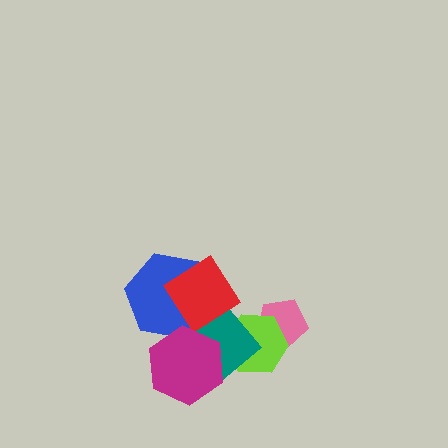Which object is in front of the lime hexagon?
The teal rectangle is in front of the lime hexagon.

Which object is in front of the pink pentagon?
The lime hexagon is in front of the pink pentagon.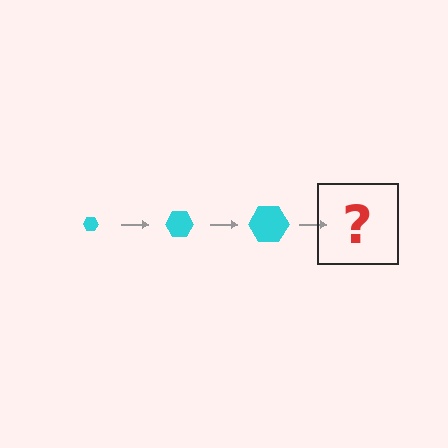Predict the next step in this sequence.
The next step is a cyan hexagon, larger than the previous one.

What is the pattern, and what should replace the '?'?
The pattern is that the hexagon gets progressively larger each step. The '?' should be a cyan hexagon, larger than the previous one.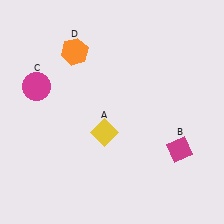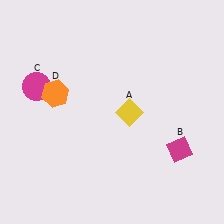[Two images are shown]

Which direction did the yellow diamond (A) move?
The yellow diamond (A) moved right.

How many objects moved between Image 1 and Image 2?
2 objects moved between the two images.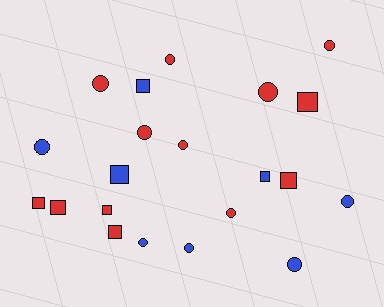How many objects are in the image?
There are 21 objects.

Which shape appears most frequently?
Circle, with 12 objects.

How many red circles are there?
There are 7 red circles.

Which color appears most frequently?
Red, with 13 objects.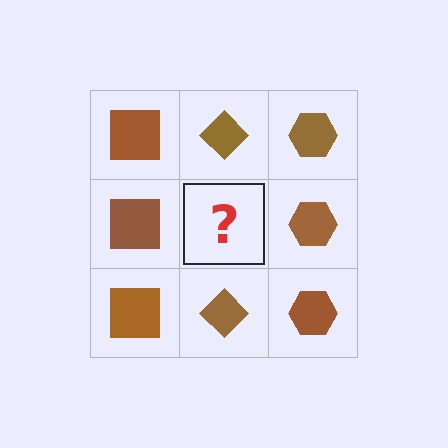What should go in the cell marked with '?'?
The missing cell should contain a brown diamond.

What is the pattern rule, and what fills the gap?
The rule is that each column has a consistent shape. The gap should be filled with a brown diamond.